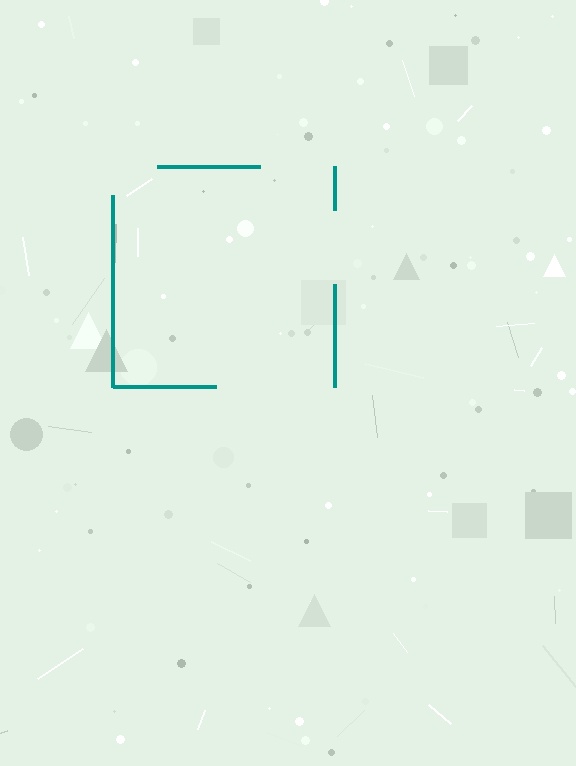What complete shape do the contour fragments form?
The contour fragments form a square.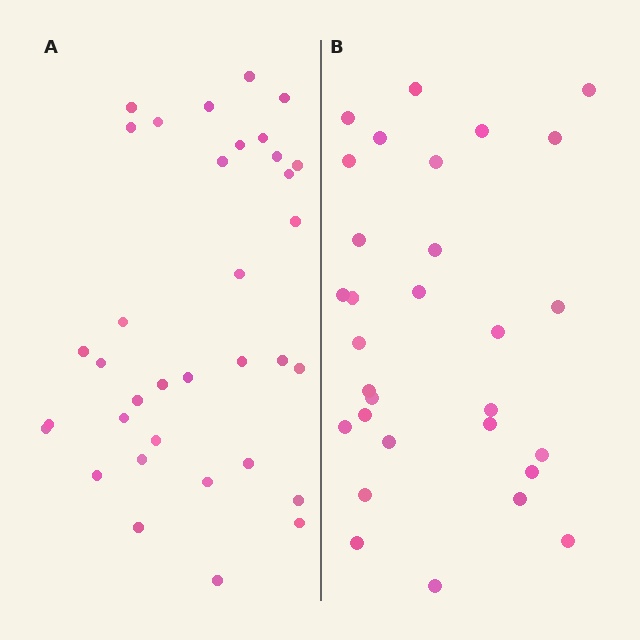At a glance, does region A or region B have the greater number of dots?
Region A (the left region) has more dots.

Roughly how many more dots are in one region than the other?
Region A has about 5 more dots than region B.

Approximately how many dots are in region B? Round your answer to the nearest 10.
About 30 dots.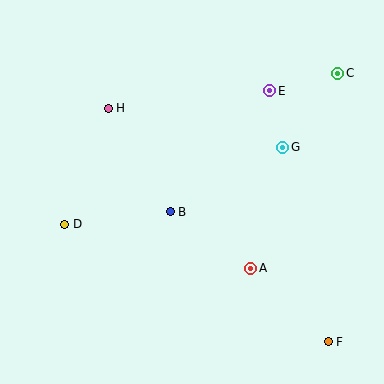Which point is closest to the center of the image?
Point B at (170, 212) is closest to the center.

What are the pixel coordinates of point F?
Point F is at (328, 342).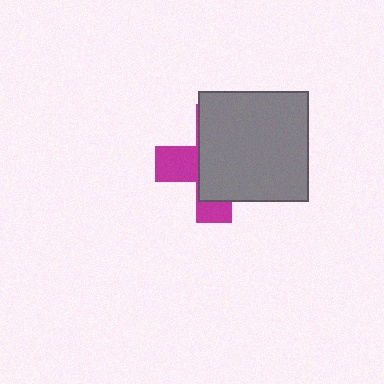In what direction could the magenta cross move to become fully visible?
The magenta cross could move left. That would shift it out from behind the gray square entirely.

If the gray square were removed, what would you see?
You would see the complete magenta cross.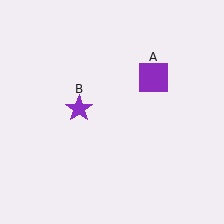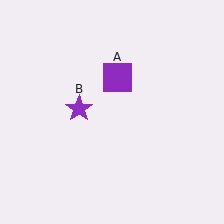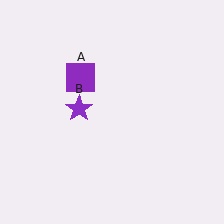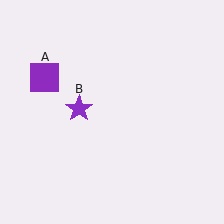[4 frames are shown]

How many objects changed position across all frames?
1 object changed position: purple square (object A).